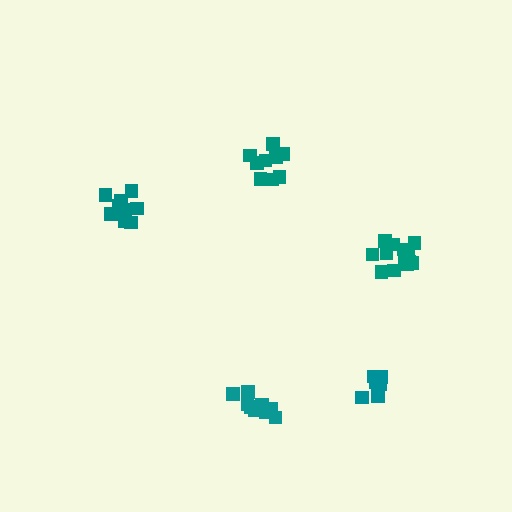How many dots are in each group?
Group 1: 13 dots, Group 2: 9 dots, Group 3: 13 dots, Group 4: 13 dots, Group 5: 8 dots (56 total).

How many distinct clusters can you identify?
There are 5 distinct clusters.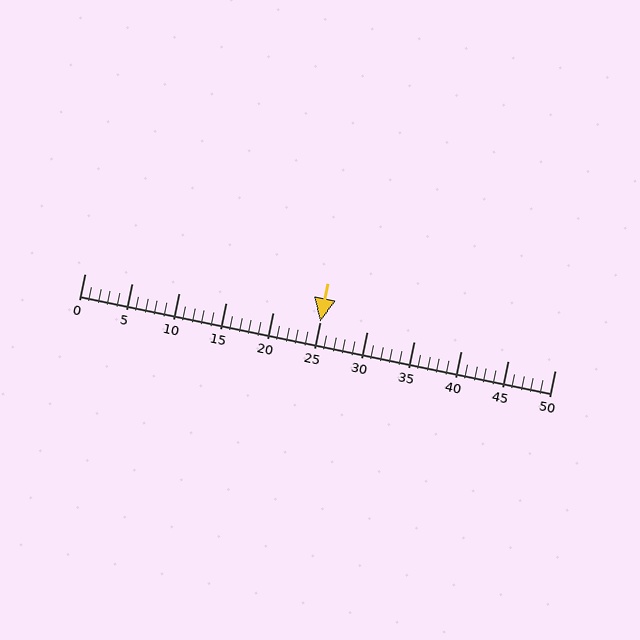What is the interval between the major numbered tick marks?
The major tick marks are spaced 5 units apart.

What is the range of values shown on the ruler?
The ruler shows values from 0 to 50.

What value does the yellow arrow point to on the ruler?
The yellow arrow points to approximately 25.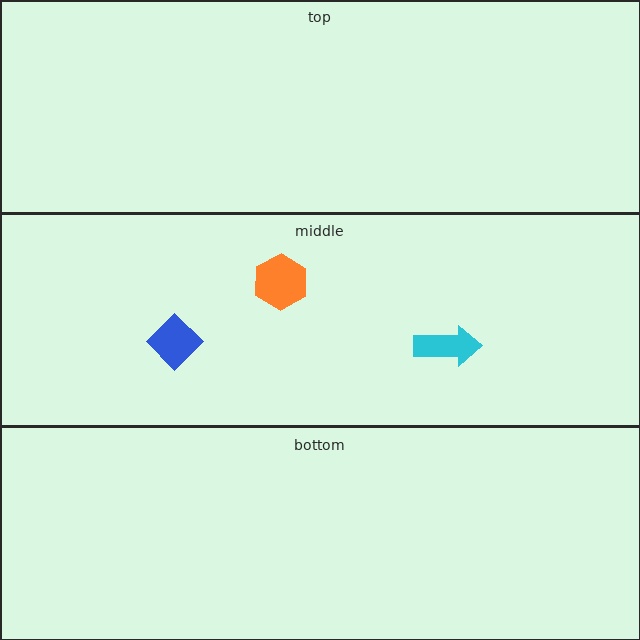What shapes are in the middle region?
The blue diamond, the cyan arrow, the orange hexagon.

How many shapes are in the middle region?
3.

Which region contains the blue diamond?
The middle region.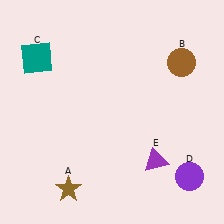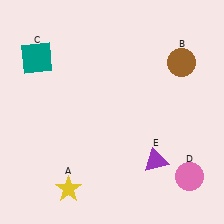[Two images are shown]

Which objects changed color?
A changed from brown to yellow. D changed from purple to pink.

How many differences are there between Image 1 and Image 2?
There are 2 differences between the two images.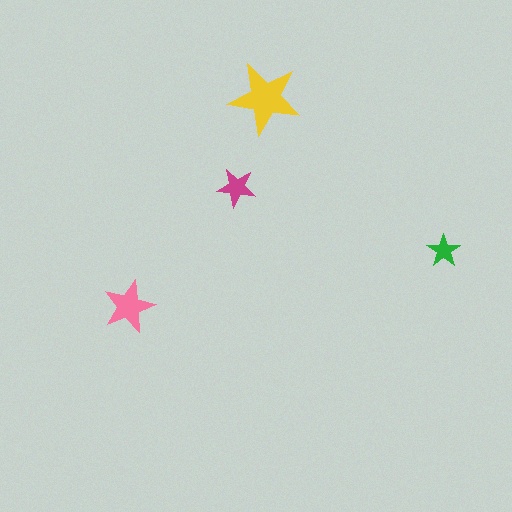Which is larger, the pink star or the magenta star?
The pink one.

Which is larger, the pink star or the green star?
The pink one.